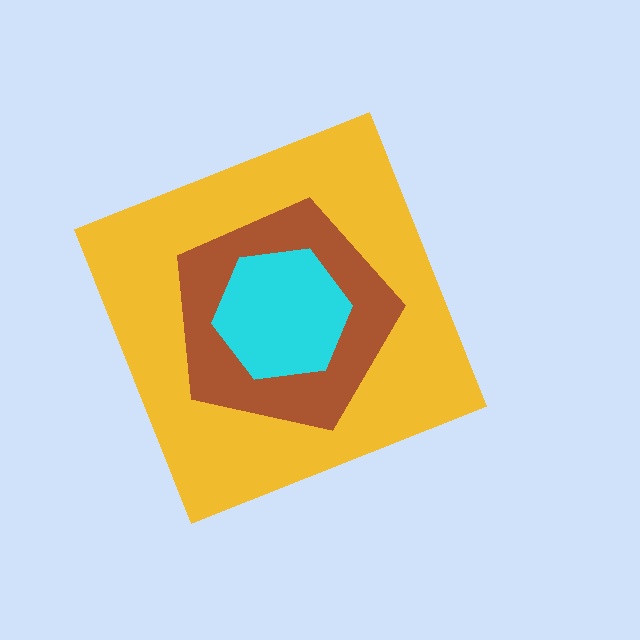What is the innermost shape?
The cyan hexagon.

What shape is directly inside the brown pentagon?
The cyan hexagon.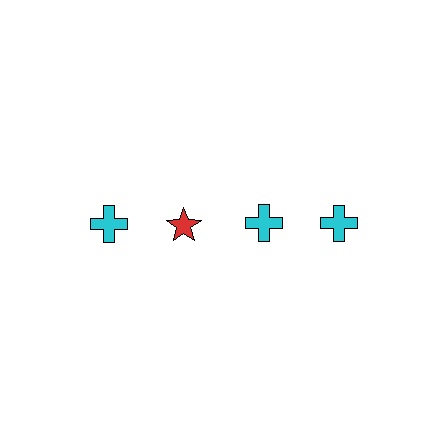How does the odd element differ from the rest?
It differs in both color (red instead of cyan) and shape (star instead of cross).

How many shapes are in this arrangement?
There are 4 shapes arranged in a grid pattern.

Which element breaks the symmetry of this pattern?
The red star in the top row, second from left column breaks the symmetry. All other shapes are cyan crosses.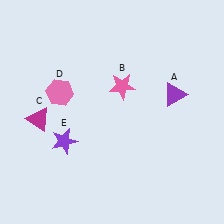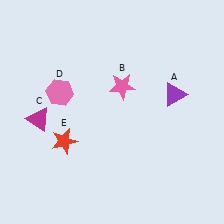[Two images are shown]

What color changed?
The star (E) changed from purple in Image 1 to red in Image 2.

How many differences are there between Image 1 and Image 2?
There is 1 difference between the two images.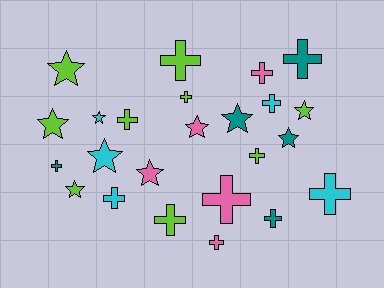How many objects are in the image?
There are 24 objects.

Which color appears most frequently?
Lime, with 9 objects.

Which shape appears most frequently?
Cross, with 14 objects.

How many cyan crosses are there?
There are 3 cyan crosses.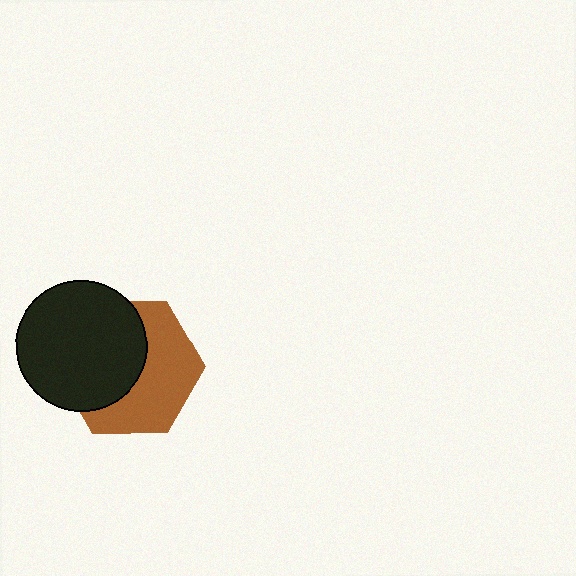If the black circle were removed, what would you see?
You would see the complete brown hexagon.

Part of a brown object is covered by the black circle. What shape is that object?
It is a hexagon.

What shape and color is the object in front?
The object in front is a black circle.